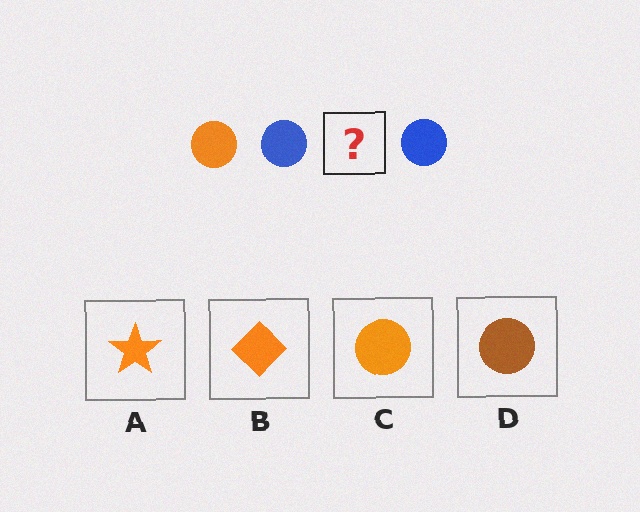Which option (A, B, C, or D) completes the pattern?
C.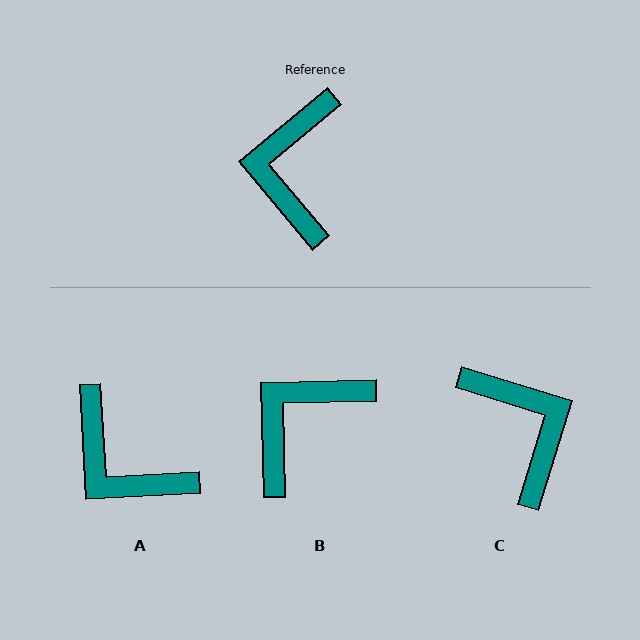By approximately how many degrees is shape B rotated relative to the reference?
Approximately 38 degrees clockwise.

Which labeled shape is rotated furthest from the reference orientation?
C, about 147 degrees away.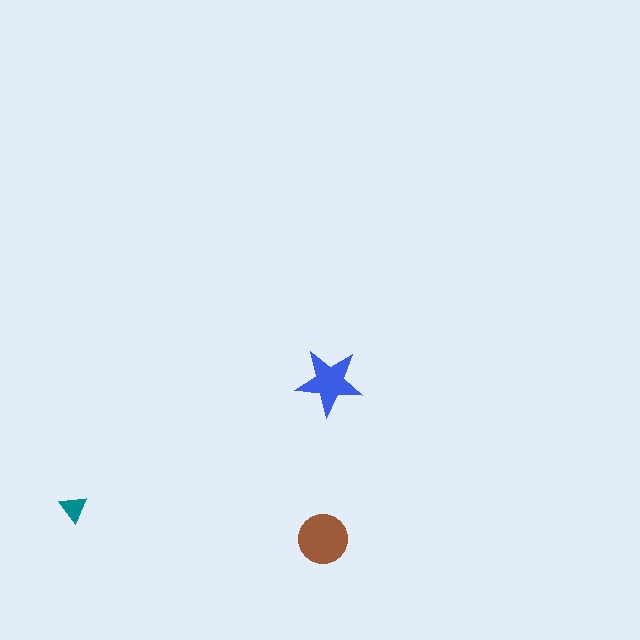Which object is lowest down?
The brown circle is bottommost.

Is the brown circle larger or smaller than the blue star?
Larger.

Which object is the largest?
The brown circle.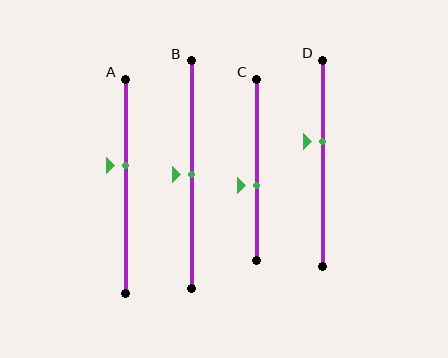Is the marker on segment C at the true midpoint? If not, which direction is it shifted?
No, the marker on segment C is shifted downward by about 9% of the segment length.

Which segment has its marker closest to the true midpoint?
Segment B has its marker closest to the true midpoint.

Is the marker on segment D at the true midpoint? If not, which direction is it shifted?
No, the marker on segment D is shifted upward by about 11% of the segment length.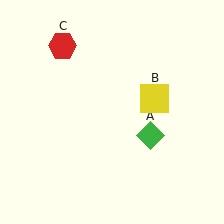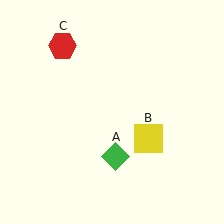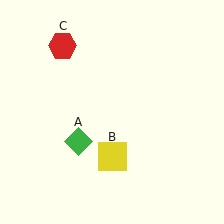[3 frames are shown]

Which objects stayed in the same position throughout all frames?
Red hexagon (object C) remained stationary.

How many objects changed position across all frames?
2 objects changed position: green diamond (object A), yellow square (object B).